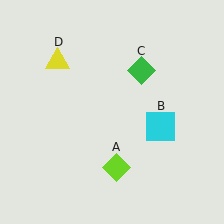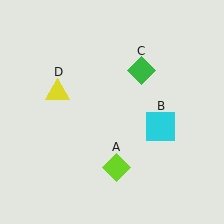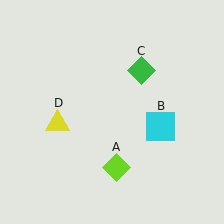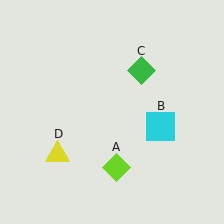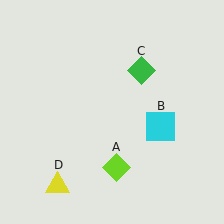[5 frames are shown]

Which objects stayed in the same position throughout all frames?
Lime diamond (object A) and cyan square (object B) and green diamond (object C) remained stationary.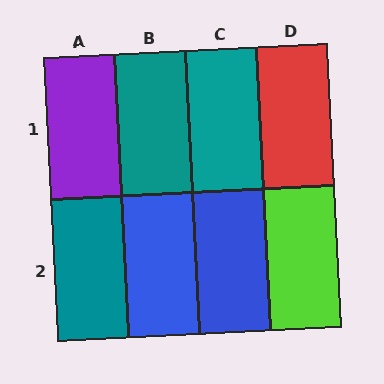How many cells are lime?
1 cell is lime.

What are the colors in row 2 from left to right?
Teal, blue, blue, lime.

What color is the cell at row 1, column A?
Purple.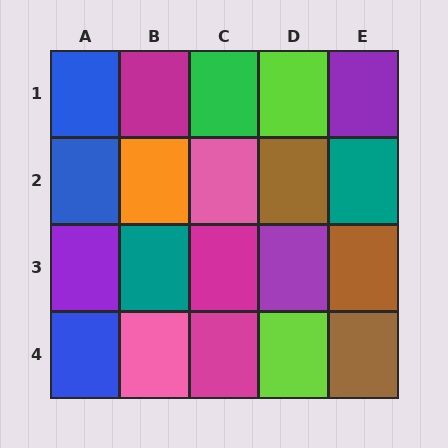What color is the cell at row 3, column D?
Purple.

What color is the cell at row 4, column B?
Pink.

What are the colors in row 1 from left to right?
Blue, magenta, green, lime, purple.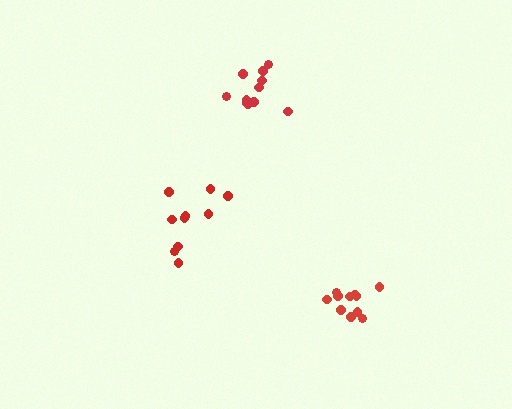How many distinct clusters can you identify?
There are 3 distinct clusters.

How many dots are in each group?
Group 1: 10 dots, Group 2: 11 dots, Group 3: 11 dots (32 total).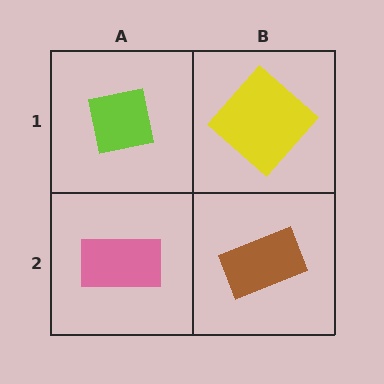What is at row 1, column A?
A lime square.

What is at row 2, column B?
A brown rectangle.